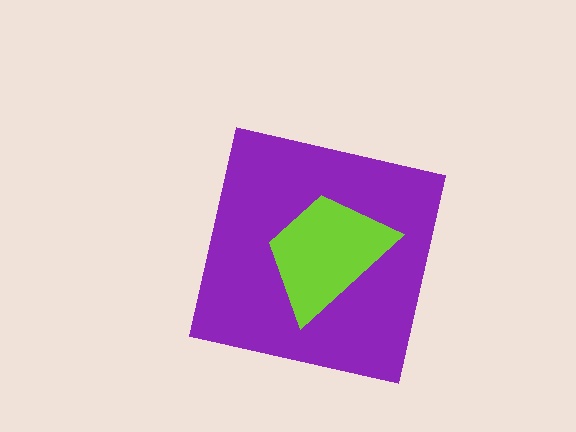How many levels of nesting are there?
2.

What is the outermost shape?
The purple square.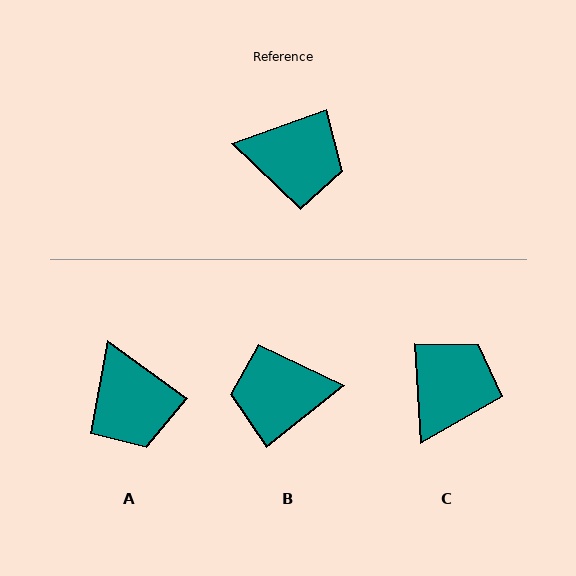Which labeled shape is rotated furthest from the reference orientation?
B, about 161 degrees away.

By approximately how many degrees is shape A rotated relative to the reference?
Approximately 56 degrees clockwise.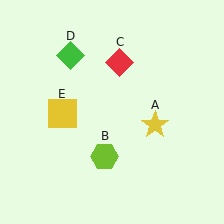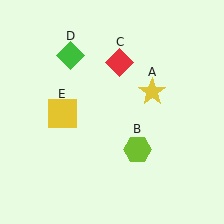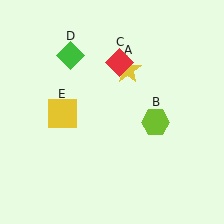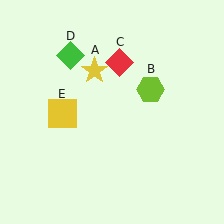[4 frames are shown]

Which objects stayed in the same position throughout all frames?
Red diamond (object C) and green diamond (object D) and yellow square (object E) remained stationary.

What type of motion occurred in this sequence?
The yellow star (object A), lime hexagon (object B) rotated counterclockwise around the center of the scene.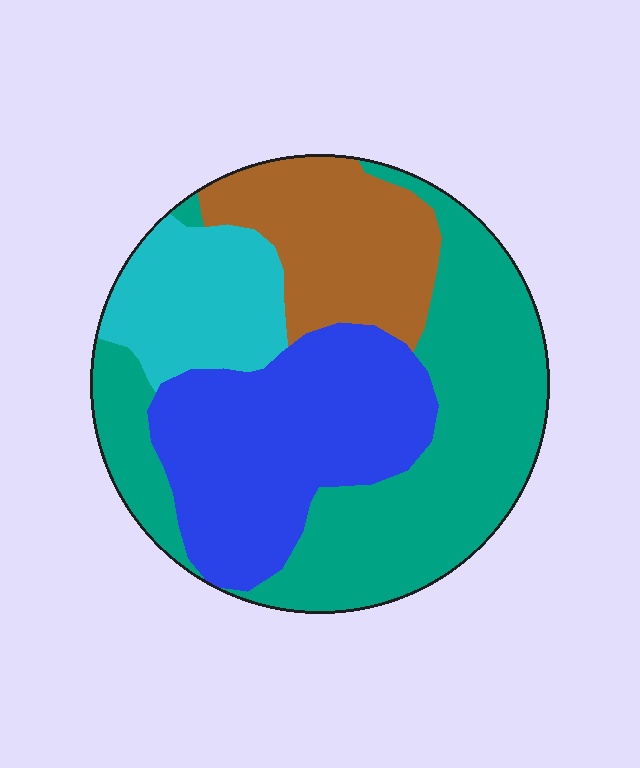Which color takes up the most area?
Teal, at roughly 40%.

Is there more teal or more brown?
Teal.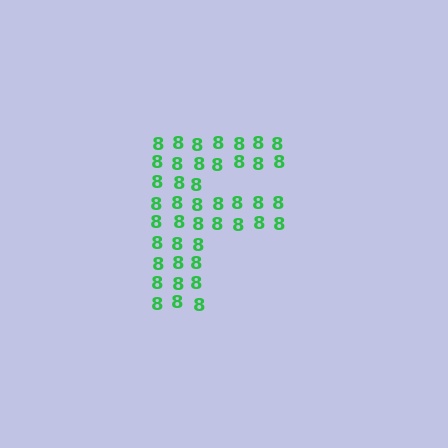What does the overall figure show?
The overall figure shows the letter F.